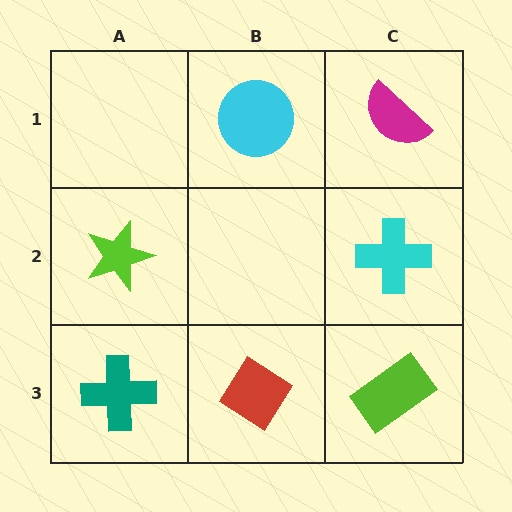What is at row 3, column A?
A teal cross.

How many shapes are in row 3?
3 shapes.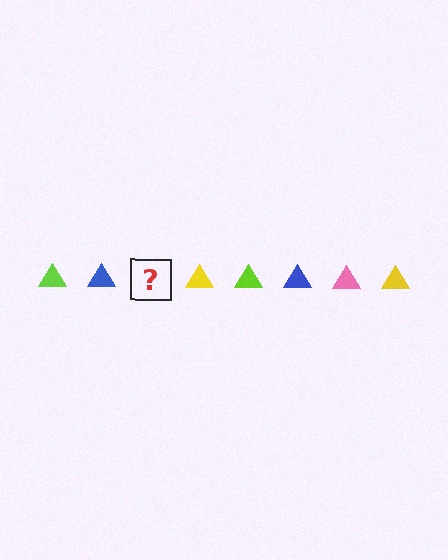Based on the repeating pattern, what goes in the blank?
The blank should be a pink triangle.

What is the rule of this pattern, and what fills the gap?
The rule is that the pattern cycles through lime, blue, pink, yellow triangles. The gap should be filled with a pink triangle.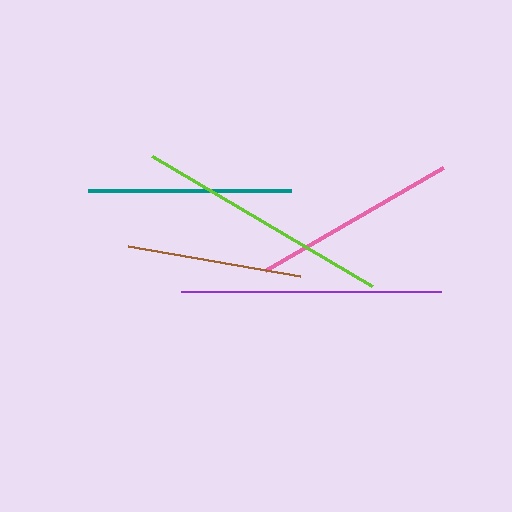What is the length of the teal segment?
The teal segment is approximately 203 pixels long.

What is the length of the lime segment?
The lime segment is approximately 256 pixels long.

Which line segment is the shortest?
The brown line is the shortest at approximately 175 pixels.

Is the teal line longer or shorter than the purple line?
The purple line is longer than the teal line.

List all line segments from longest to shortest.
From longest to shortest: purple, lime, pink, teal, brown.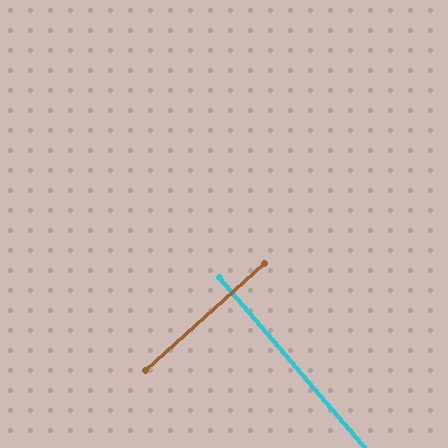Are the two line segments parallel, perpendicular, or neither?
Perpendicular — they meet at approximately 89°.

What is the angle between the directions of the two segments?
Approximately 89 degrees.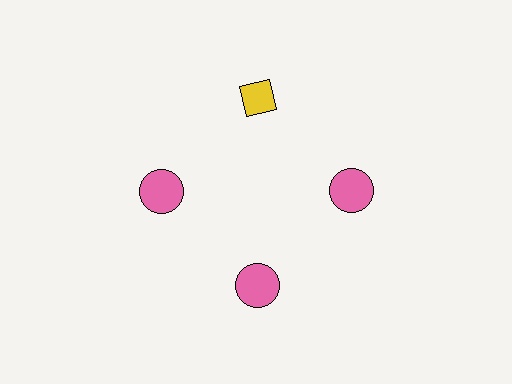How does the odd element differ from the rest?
It differs in both color (yellow instead of pink) and shape (diamond instead of circle).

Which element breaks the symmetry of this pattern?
The yellow diamond at roughly the 12 o'clock position breaks the symmetry. All other shapes are pink circles.